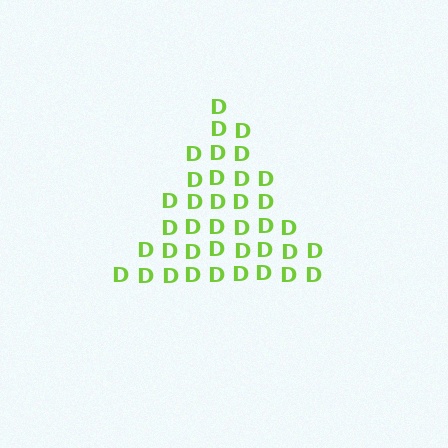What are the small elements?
The small elements are letter D's.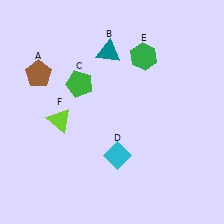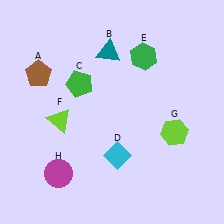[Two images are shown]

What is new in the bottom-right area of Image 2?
A lime hexagon (G) was added in the bottom-right area of Image 2.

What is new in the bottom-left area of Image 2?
A magenta circle (H) was added in the bottom-left area of Image 2.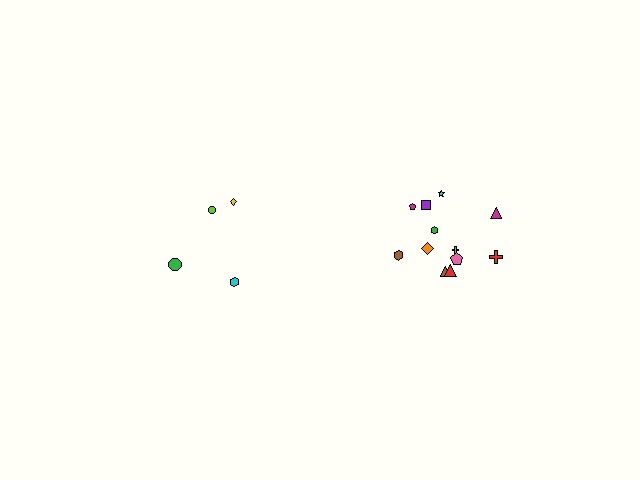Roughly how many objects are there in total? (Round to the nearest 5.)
Roughly 15 objects in total.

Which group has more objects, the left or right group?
The right group.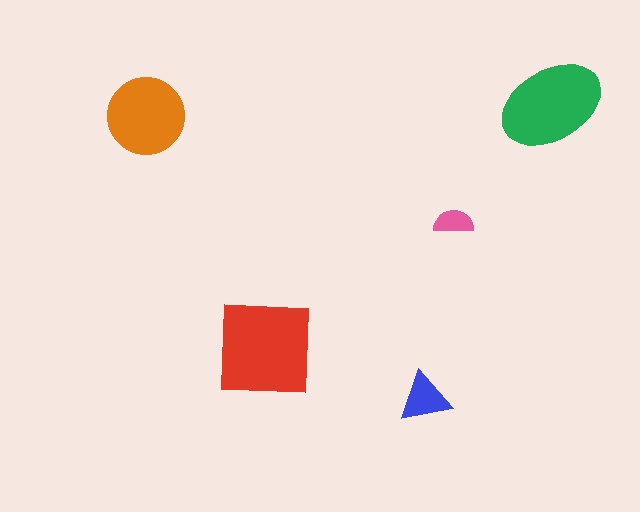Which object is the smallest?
The pink semicircle.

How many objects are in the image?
There are 5 objects in the image.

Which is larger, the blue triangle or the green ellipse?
The green ellipse.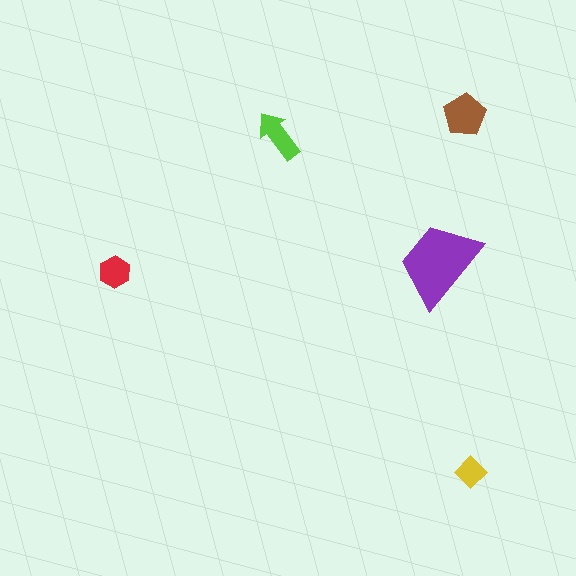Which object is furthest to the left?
The red hexagon is leftmost.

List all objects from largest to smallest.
The purple trapezoid, the brown pentagon, the lime arrow, the red hexagon, the yellow diamond.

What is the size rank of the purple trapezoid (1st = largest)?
1st.